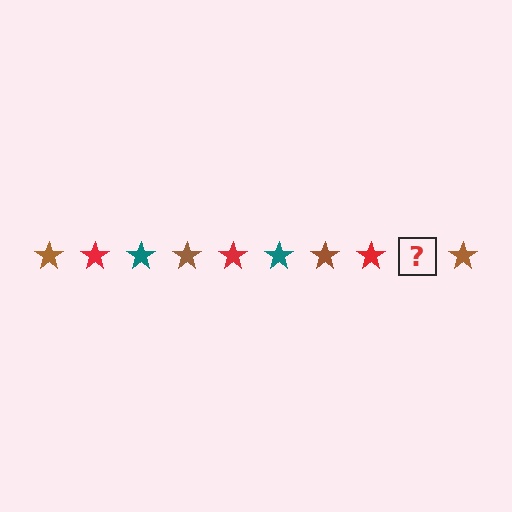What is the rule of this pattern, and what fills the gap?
The rule is that the pattern cycles through brown, red, teal stars. The gap should be filled with a teal star.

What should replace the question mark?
The question mark should be replaced with a teal star.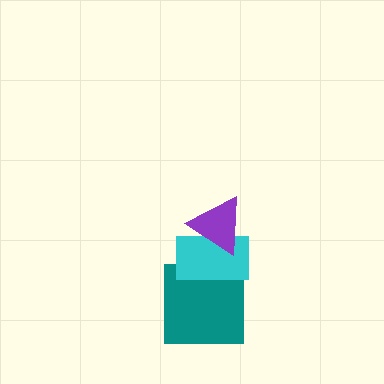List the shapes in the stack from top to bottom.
From top to bottom: the purple triangle, the cyan rectangle, the teal square.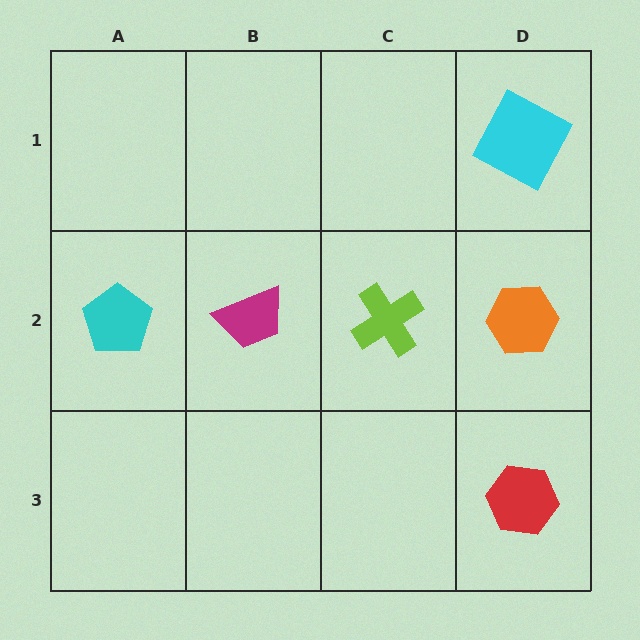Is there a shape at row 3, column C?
No, that cell is empty.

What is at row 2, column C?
A lime cross.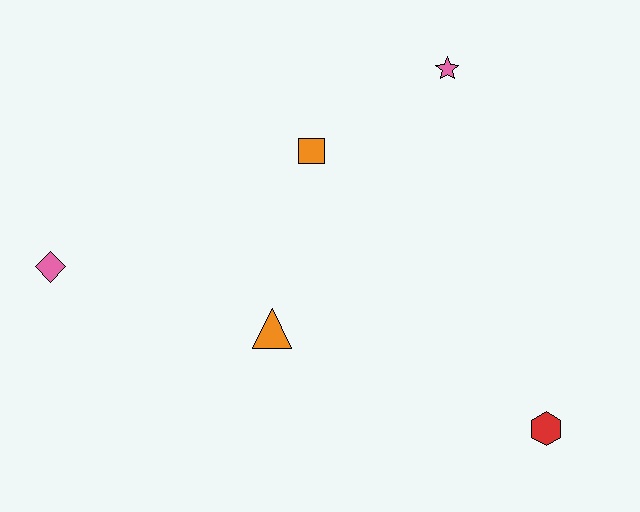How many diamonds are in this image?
There is 1 diamond.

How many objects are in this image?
There are 5 objects.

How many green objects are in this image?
There are no green objects.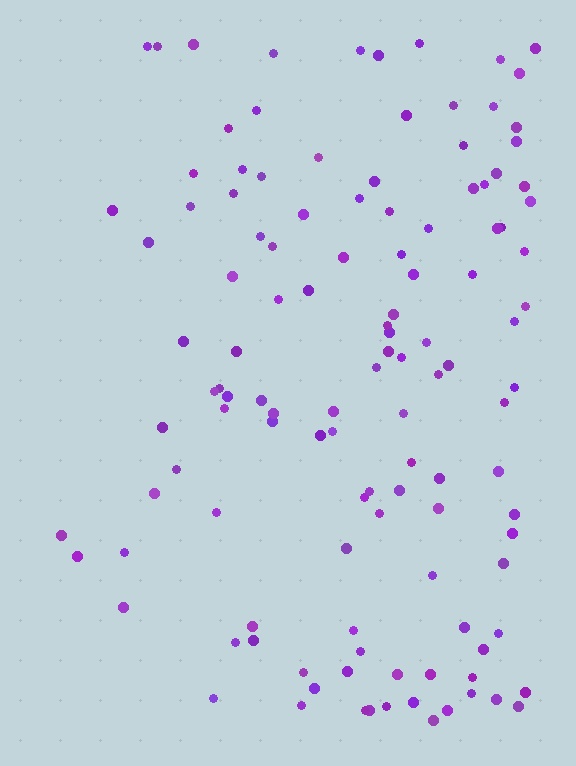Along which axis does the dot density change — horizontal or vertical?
Horizontal.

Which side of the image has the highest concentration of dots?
The right.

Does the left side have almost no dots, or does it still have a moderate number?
Still a moderate number, just noticeably fewer than the right.